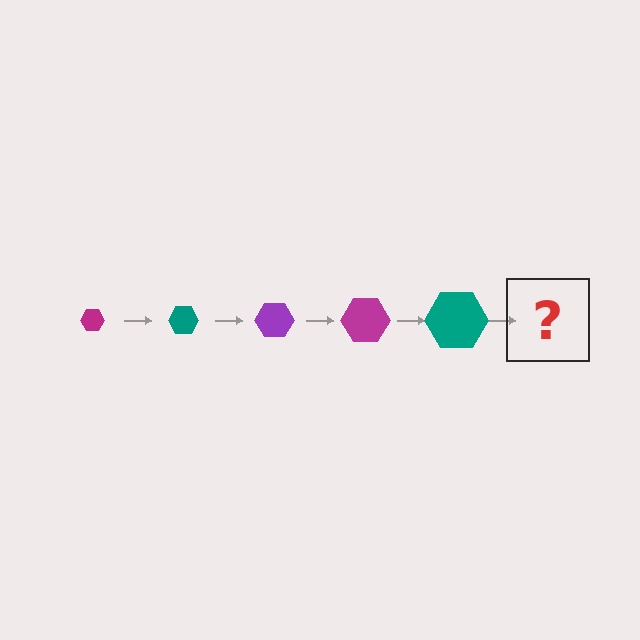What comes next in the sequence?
The next element should be a purple hexagon, larger than the previous one.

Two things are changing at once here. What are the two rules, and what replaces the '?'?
The two rules are that the hexagon grows larger each step and the color cycles through magenta, teal, and purple. The '?' should be a purple hexagon, larger than the previous one.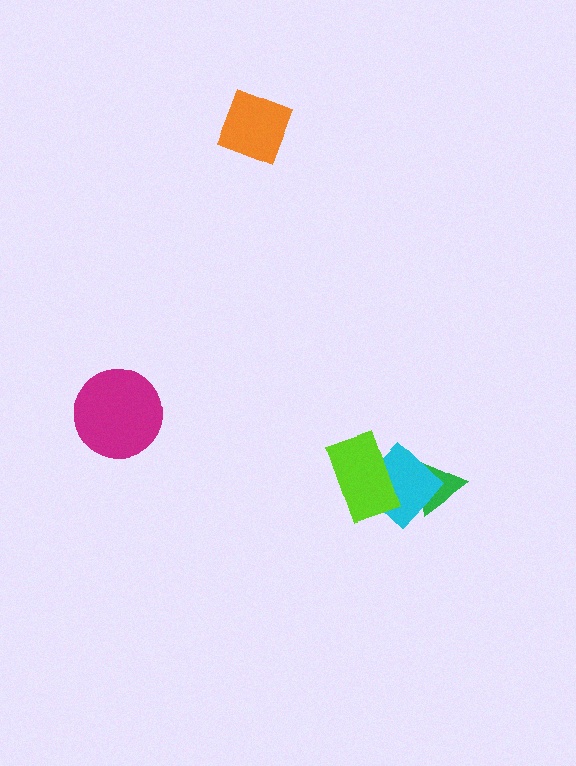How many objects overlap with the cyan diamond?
2 objects overlap with the cyan diamond.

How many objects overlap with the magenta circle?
0 objects overlap with the magenta circle.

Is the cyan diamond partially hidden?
Yes, it is partially covered by another shape.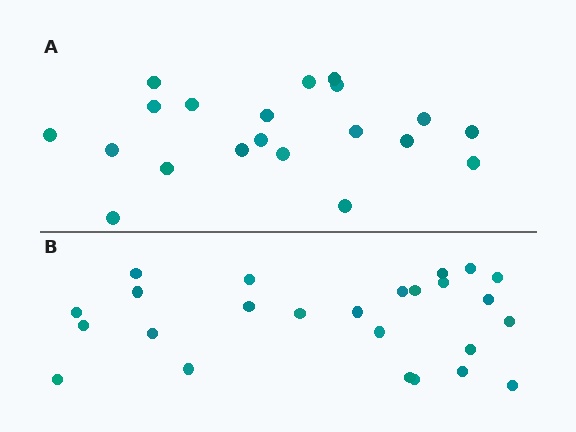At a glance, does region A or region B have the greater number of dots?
Region B (the bottom region) has more dots.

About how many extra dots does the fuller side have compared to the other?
Region B has about 5 more dots than region A.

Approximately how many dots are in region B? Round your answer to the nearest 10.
About 20 dots. (The exact count is 25, which rounds to 20.)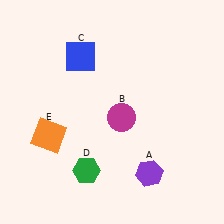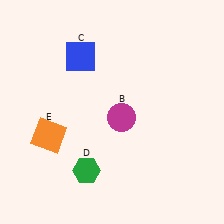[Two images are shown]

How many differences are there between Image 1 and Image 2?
There is 1 difference between the two images.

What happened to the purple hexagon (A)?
The purple hexagon (A) was removed in Image 2. It was in the bottom-right area of Image 1.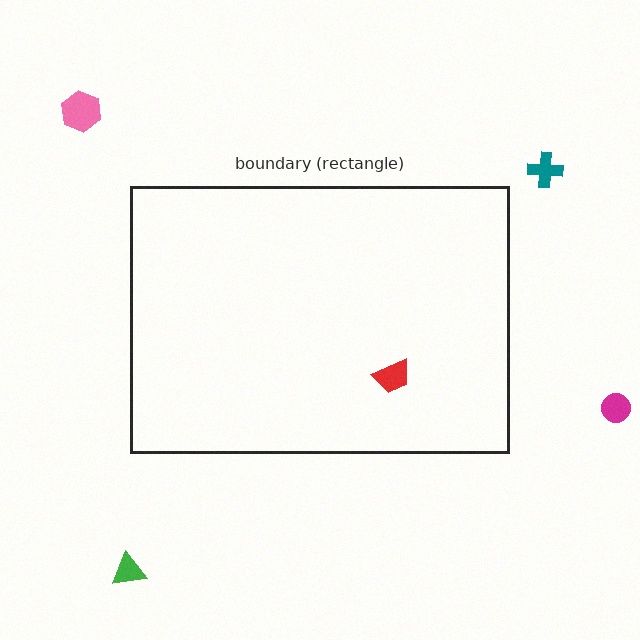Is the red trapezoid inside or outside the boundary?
Inside.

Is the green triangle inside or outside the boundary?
Outside.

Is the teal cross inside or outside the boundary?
Outside.